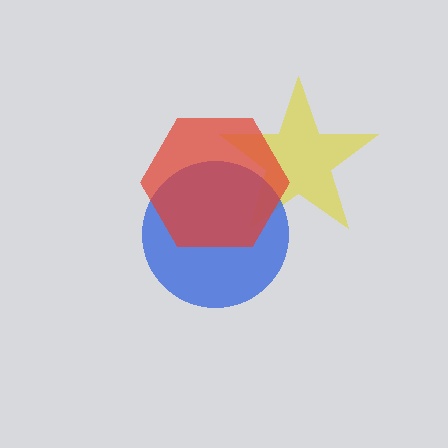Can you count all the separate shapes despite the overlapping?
Yes, there are 3 separate shapes.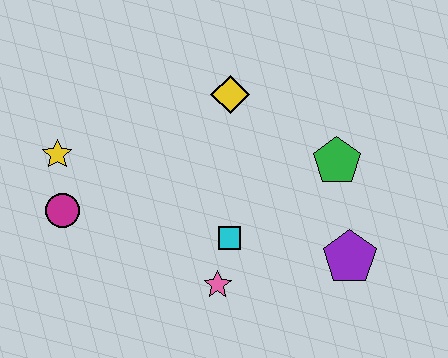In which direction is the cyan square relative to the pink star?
The cyan square is above the pink star.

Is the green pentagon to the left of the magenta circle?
No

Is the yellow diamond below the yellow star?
No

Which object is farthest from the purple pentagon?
The yellow star is farthest from the purple pentagon.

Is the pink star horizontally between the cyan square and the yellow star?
Yes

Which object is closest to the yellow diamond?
The green pentagon is closest to the yellow diamond.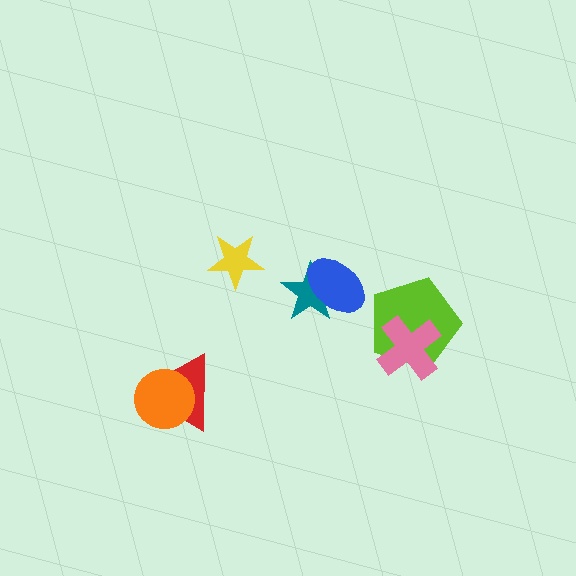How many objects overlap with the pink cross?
1 object overlaps with the pink cross.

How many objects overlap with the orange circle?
1 object overlaps with the orange circle.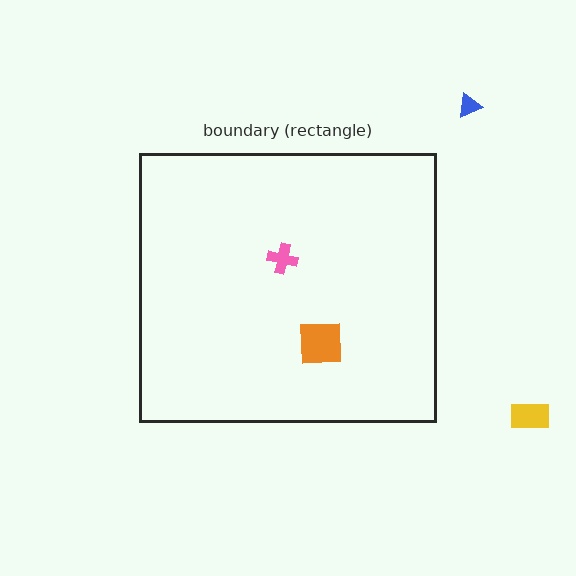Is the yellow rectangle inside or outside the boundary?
Outside.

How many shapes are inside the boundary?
2 inside, 2 outside.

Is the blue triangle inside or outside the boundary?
Outside.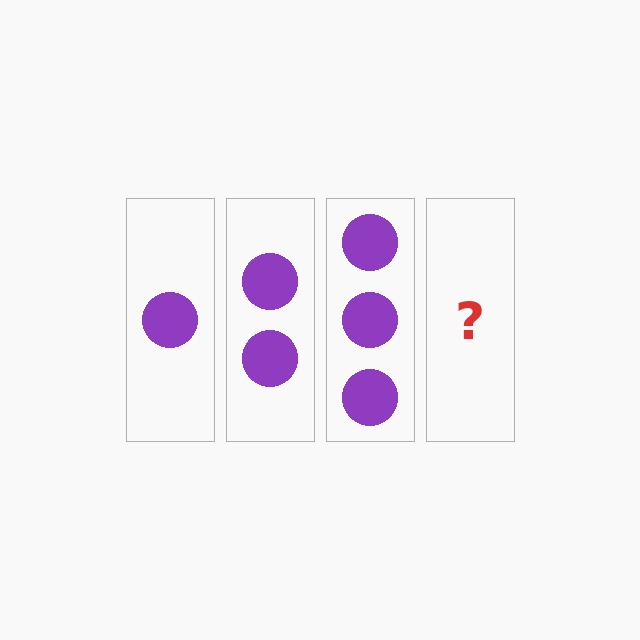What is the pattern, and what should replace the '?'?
The pattern is that each step adds one more circle. The '?' should be 4 circles.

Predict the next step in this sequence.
The next step is 4 circles.